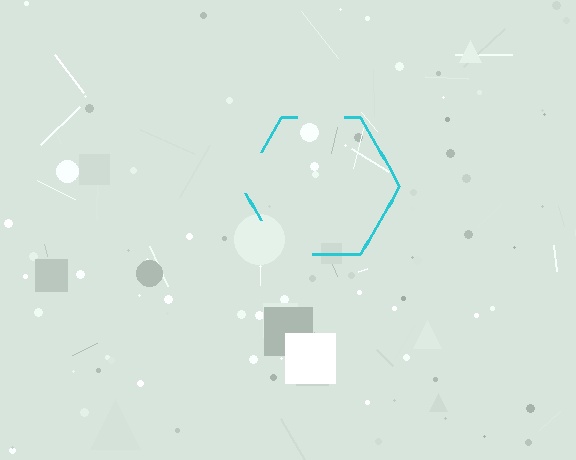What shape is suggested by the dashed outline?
The dashed outline suggests a hexagon.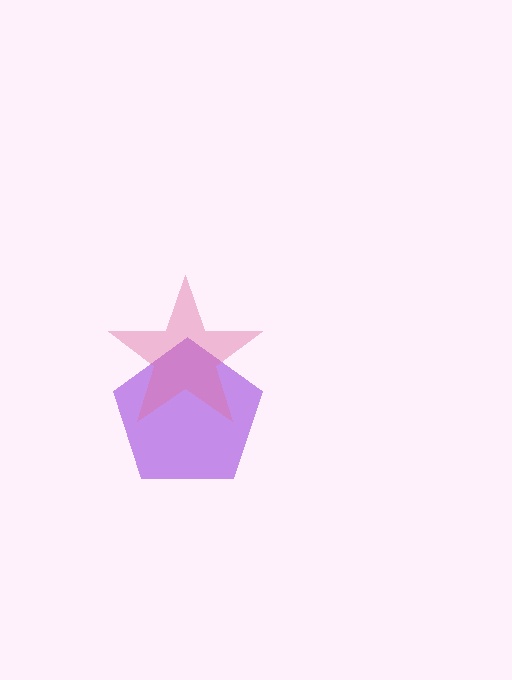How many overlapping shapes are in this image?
There are 2 overlapping shapes in the image.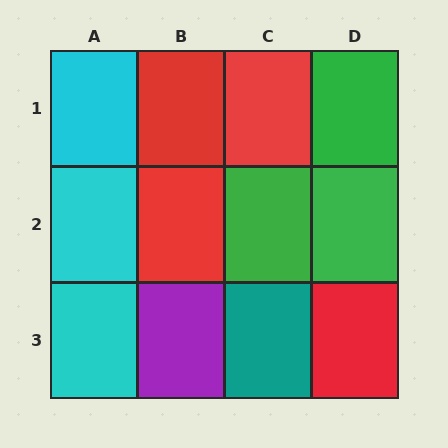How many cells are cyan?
3 cells are cyan.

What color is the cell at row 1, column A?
Cyan.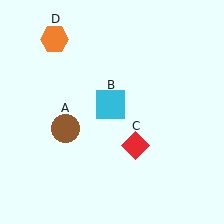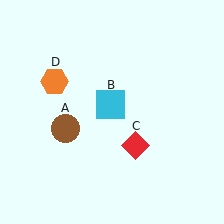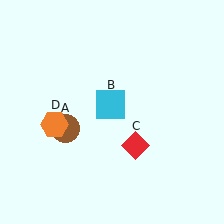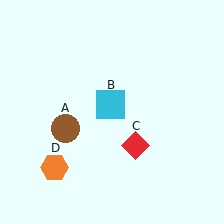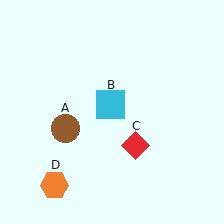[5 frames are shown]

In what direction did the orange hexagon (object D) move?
The orange hexagon (object D) moved down.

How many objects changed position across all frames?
1 object changed position: orange hexagon (object D).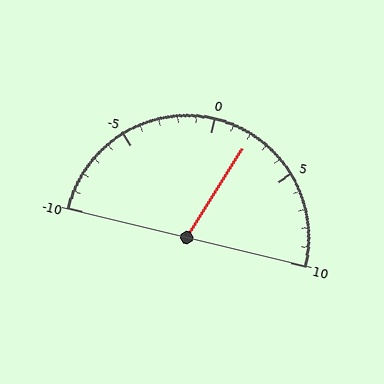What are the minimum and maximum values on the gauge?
The gauge ranges from -10 to 10.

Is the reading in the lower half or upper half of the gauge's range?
The reading is in the upper half of the range (-10 to 10).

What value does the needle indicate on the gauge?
The needle indicates approximately 2.